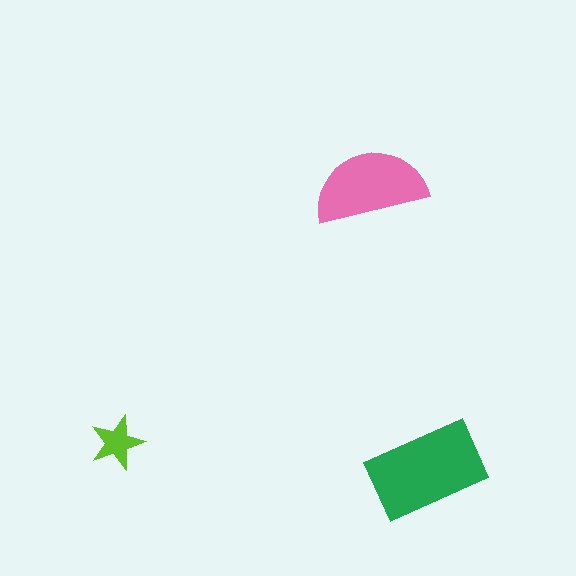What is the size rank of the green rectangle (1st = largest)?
1st.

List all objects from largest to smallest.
The green rectangle, the pink semicircle, the lime star.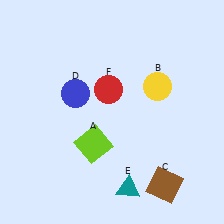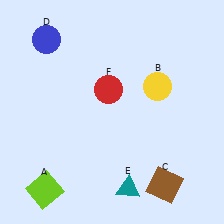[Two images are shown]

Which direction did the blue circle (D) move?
The blue circle (D) moved up.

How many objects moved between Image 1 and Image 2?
2 objects moved between the two images.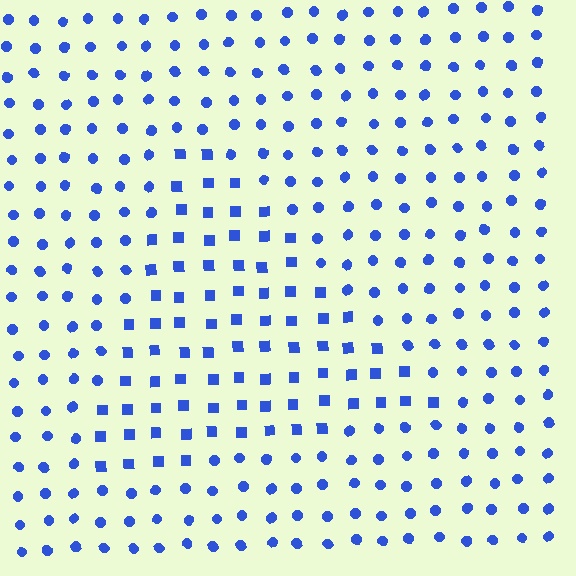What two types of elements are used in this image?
The image uses squares inside the triangle region and circles outside it.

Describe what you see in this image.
The image is filled with small blue elements arranged in a uniform grid. A triangle-shaped region contains squares, while the surrounding area contains circles. The boundary is defined purely by the change in element shape.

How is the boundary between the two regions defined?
The boundary is defined by a change in element shape: squares inside vs. circles outside. All elements share the same color and spacing.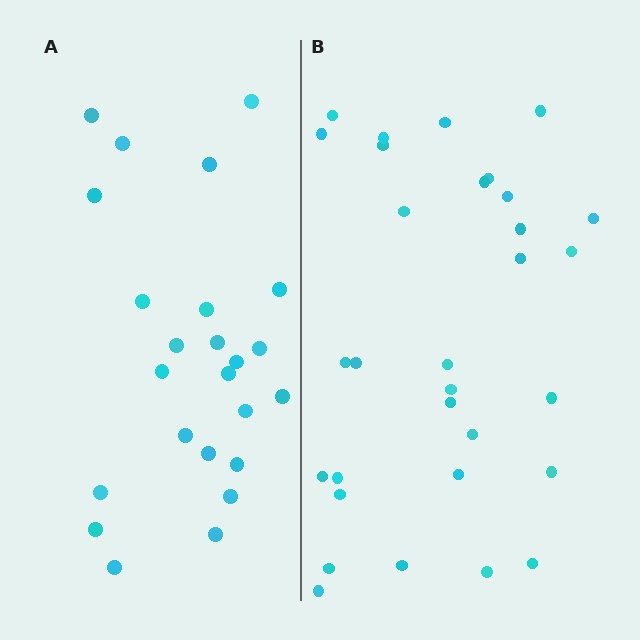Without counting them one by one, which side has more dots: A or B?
Region B (the right region) has more dots.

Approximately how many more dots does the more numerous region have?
Region B has roughly 8 or so more dots than region A.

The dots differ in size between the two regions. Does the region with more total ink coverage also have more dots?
No. Region A has more total ink coverage because its dots are larger, but region B actually contains more individual dots. Total area can be misleading — the number of items is what matters here.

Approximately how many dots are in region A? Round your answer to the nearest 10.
About 20 dots. (The exact count is 24, which rounds to 20.)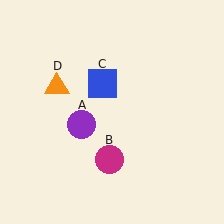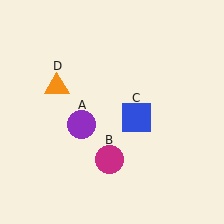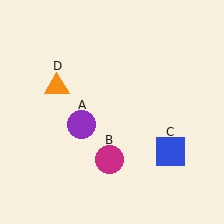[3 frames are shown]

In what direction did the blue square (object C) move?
The blue square (object C) moved down and to the right.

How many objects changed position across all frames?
1 object changed position: blue square (object C).